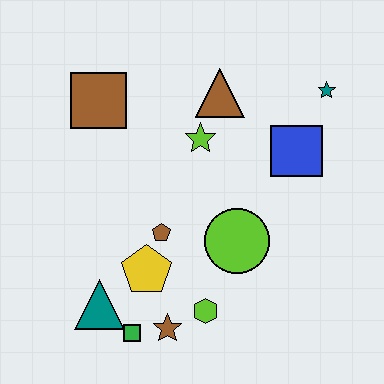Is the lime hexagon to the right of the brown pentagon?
Yes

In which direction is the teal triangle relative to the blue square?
The teal triangle is to the left of the blue square.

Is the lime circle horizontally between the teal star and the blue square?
No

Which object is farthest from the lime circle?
The brown square is farthest from the lime circle.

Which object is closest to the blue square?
The teal star is closest to the blue square.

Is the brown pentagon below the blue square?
Yes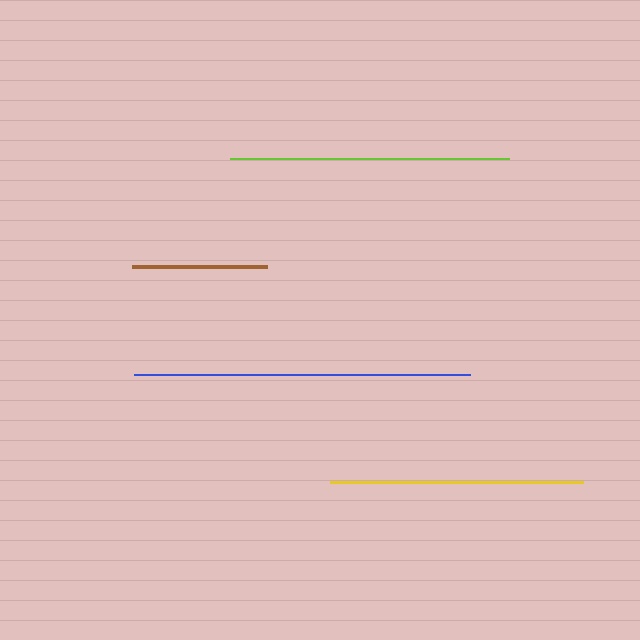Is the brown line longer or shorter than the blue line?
The blue line is longer than the brown line.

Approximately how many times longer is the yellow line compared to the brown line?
The yellow line is approximately 1.9 times the length of the brown line.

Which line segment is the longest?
The blue line is the longest at approximately 337 pixels.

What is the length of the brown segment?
The brown segment is approximately 135 pixels long.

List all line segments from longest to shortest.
From longest to shortest: blue, lime, yellow, brown.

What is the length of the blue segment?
The blue segment is approximately 337 pixels long.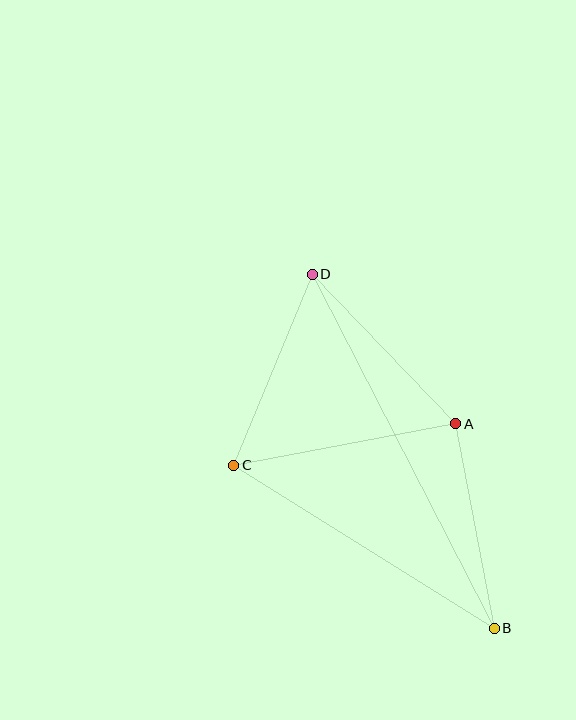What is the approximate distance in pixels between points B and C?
The distance between B and C is approximately 307 pixels.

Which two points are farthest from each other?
Points B and D are farthest from each other.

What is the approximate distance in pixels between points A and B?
The distance between A and B is approximately 208 pixels.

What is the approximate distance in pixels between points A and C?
The distance between A and C is approximately 225 pixels.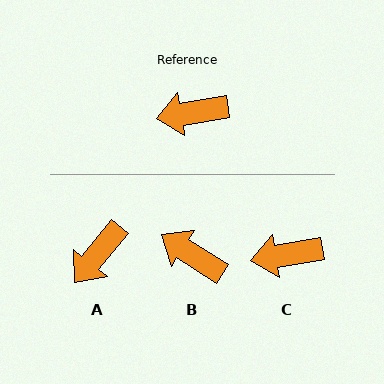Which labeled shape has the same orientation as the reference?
C.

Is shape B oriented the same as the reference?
No, it is off by about 42 degrees.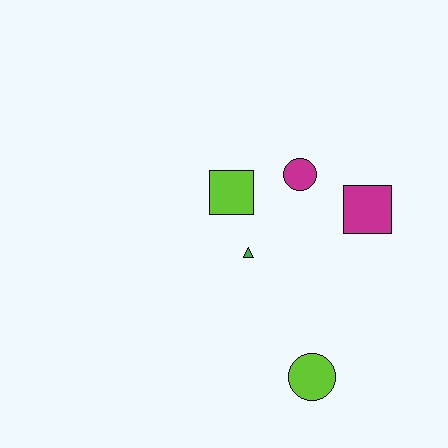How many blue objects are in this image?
There are no blue objects.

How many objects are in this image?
There are 5 objects.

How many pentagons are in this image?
There are no pentagons.